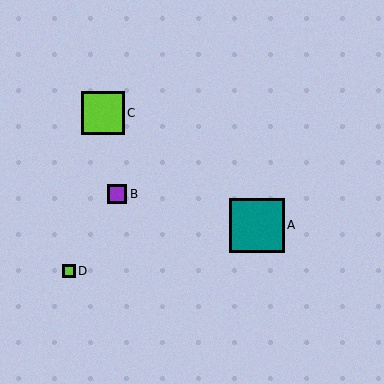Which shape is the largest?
The teal square (labeled A) is the largest.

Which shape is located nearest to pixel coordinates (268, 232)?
The teal square (labeled A) at (257, 225) is nearest to that location.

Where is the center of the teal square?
The center of the teal square is at (257, 225).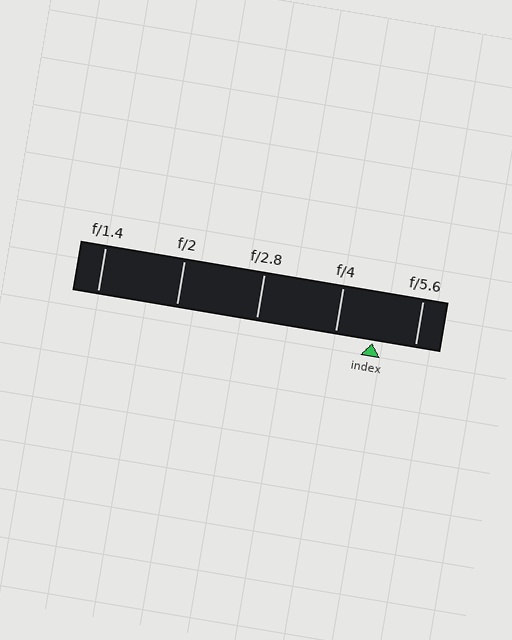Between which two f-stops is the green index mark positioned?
The index mark is between f/4 and f/5.6.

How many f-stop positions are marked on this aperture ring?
There are 5 f-stop positions marked.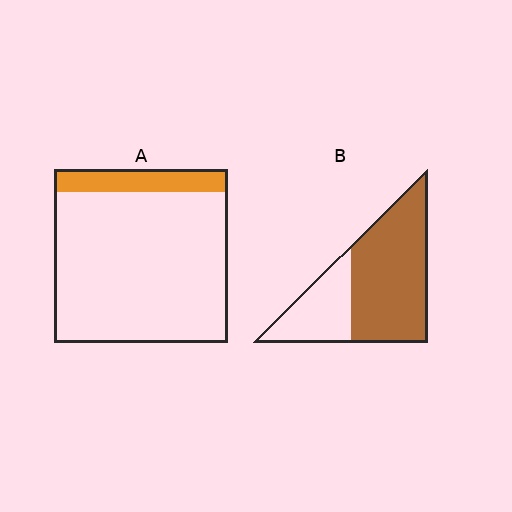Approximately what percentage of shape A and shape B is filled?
A is approximately 15% and B is approximately 70%.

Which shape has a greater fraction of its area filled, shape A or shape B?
Shape B.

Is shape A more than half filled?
No.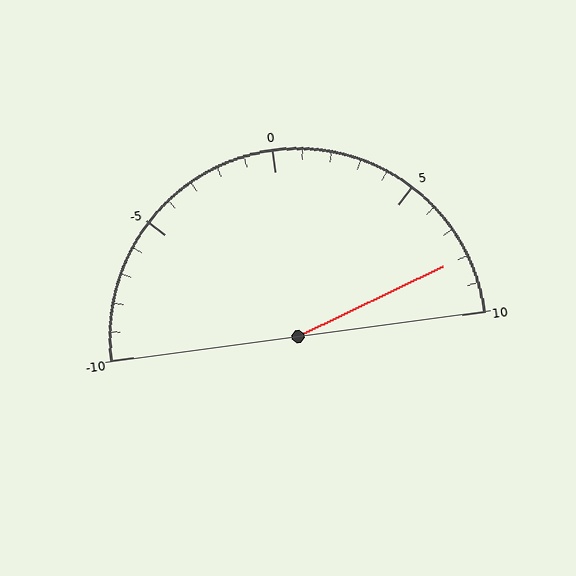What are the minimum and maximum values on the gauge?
The gauge ranges from -10 to 10.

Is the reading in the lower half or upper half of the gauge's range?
The reading is in the upper half of the range (-10 to 10).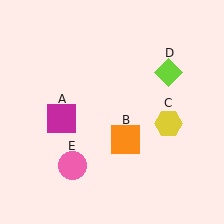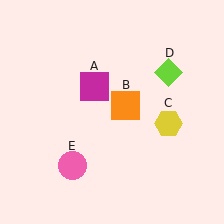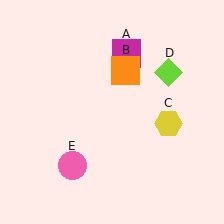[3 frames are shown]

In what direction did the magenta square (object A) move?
The magenta square (object A) moved up and to the right.